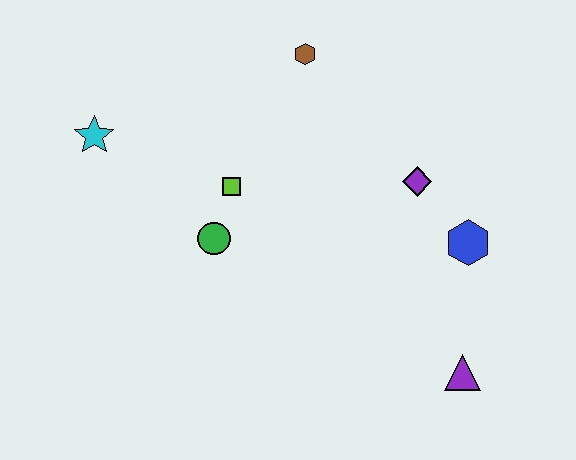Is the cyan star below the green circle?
No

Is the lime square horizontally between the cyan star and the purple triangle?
Yes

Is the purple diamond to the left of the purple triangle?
Yes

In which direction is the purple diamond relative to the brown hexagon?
The purple diamond is below the brown hexagon.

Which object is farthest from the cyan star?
The purple triangle is farthest from the cyan star.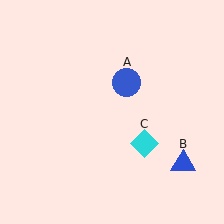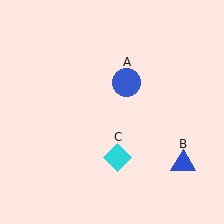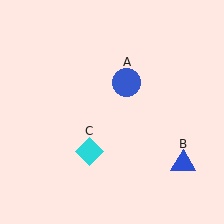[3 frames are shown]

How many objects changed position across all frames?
1 object changed position: cyan diamond (object C).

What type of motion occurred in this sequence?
The cyan diamond (object C) rotated clockwise around the center of the scene.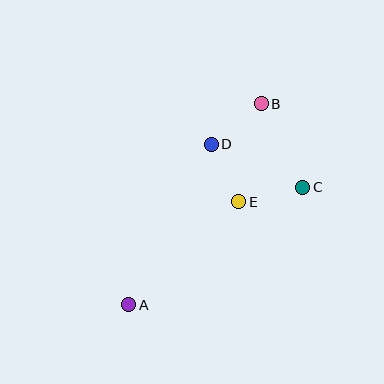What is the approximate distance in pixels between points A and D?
The distance between A and D is approximately 180 pixels.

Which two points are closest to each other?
Points D and E are closest to each other.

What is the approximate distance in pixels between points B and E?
The distance between B and E is approximately 101 pixels.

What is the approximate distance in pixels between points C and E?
The distance between C and E is approximately 66 pixels.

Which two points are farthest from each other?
Points A and B are farthest from each other.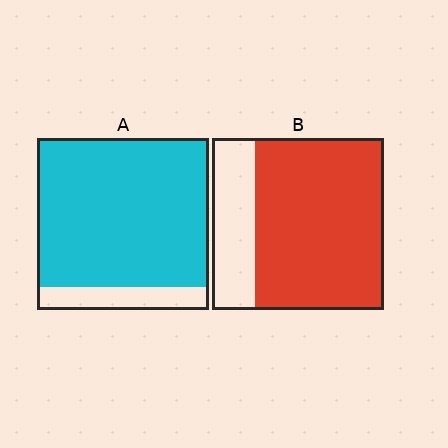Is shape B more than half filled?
Yes.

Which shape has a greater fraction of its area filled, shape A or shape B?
Shape A.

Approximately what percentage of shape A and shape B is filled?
A is approximately 85% and B is approximately 75%.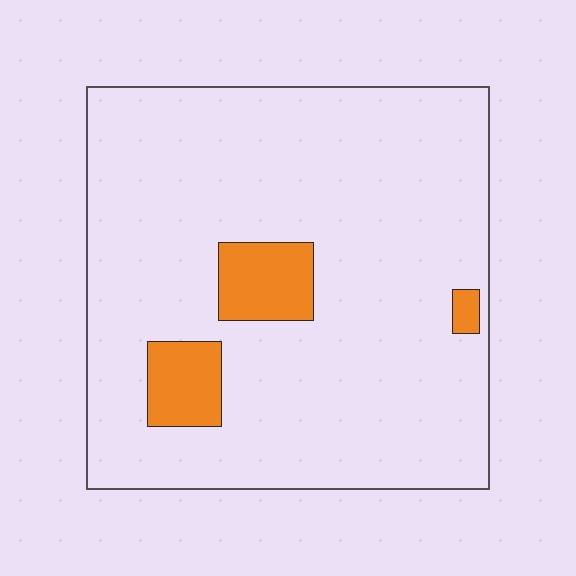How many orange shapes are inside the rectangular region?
3.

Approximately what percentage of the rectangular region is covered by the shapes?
Approximately 10%.